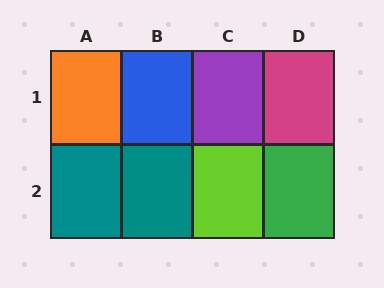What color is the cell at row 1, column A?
Orange.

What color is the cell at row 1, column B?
Blue.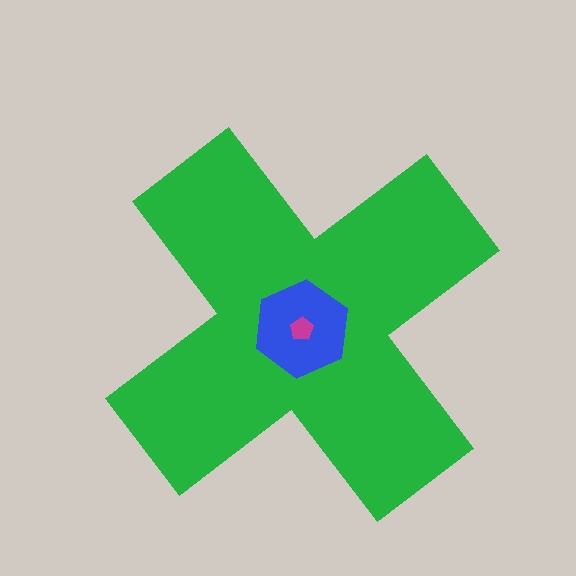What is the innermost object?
The magenta pentagon.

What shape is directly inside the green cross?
The blue hexagon.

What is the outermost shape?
The green cross.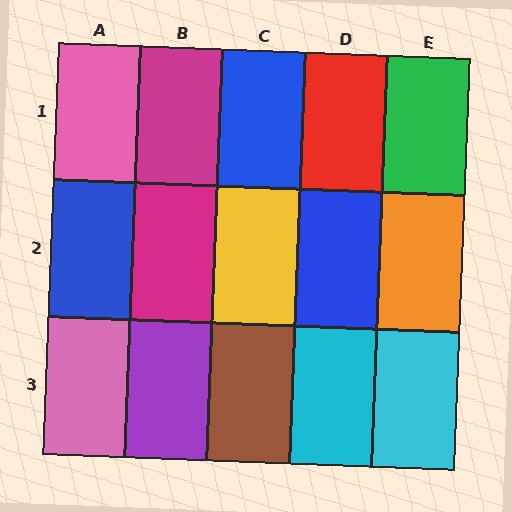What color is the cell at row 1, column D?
Red.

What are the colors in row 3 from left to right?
Pink, purple, brown, cyan, cyan.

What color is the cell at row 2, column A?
Blue.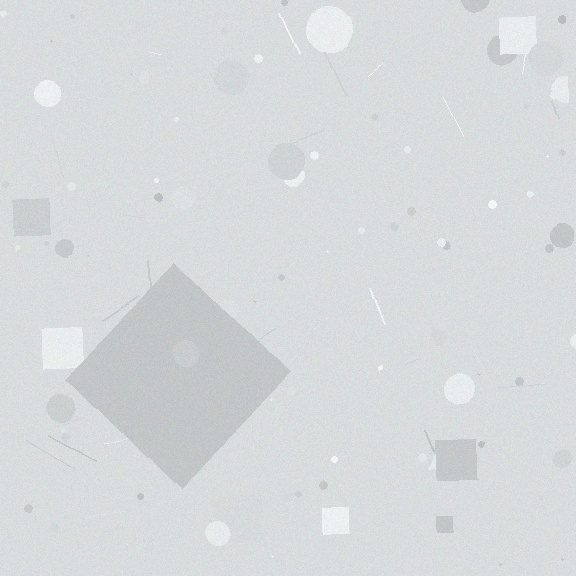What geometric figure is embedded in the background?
A diamond is embedded in the background.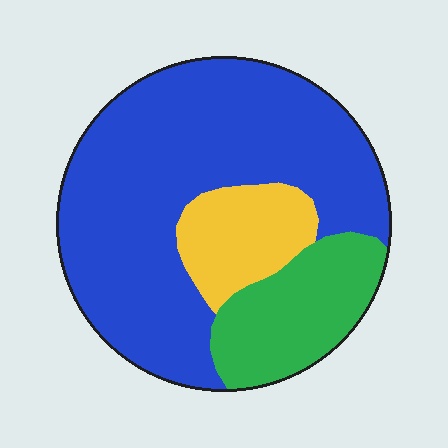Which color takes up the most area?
Blue, at roughly 65%.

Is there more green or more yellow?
Green.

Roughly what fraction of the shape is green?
Green takes up about one fifth (1/5) of the shape.